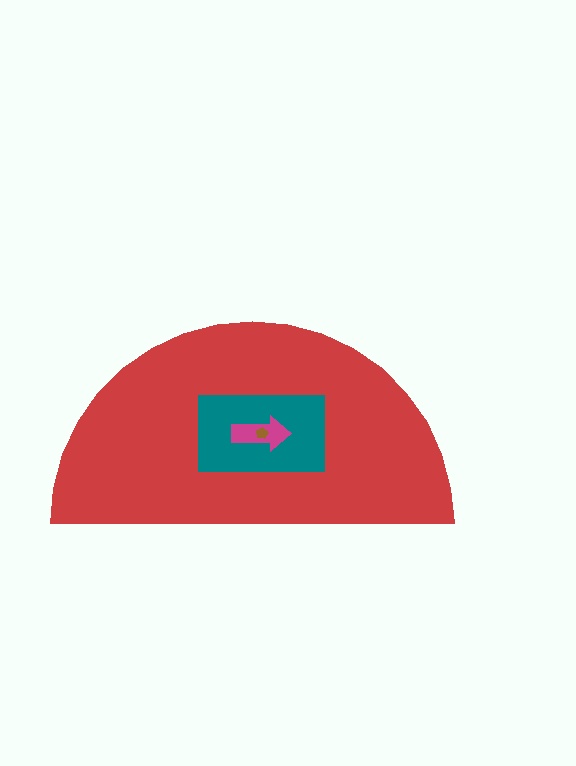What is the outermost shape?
The red semicircle.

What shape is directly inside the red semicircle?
The teal rectangle.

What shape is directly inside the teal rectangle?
The magenta arrow.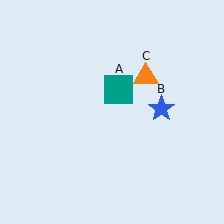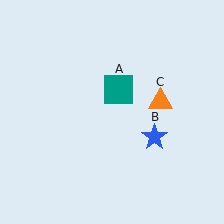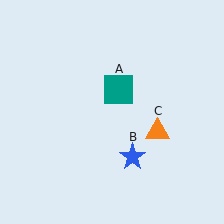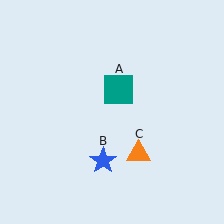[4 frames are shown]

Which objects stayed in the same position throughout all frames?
Teal square (object A) remained stationary.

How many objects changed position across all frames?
2 objects changed position: blue star (object B), orange triangle (object C).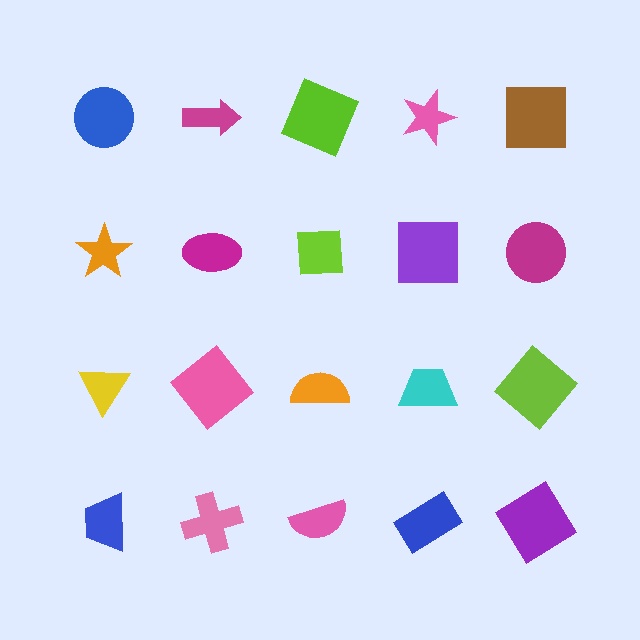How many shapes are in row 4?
5 shapes.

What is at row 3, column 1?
A yellow triangle.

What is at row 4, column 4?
A blue rectangle.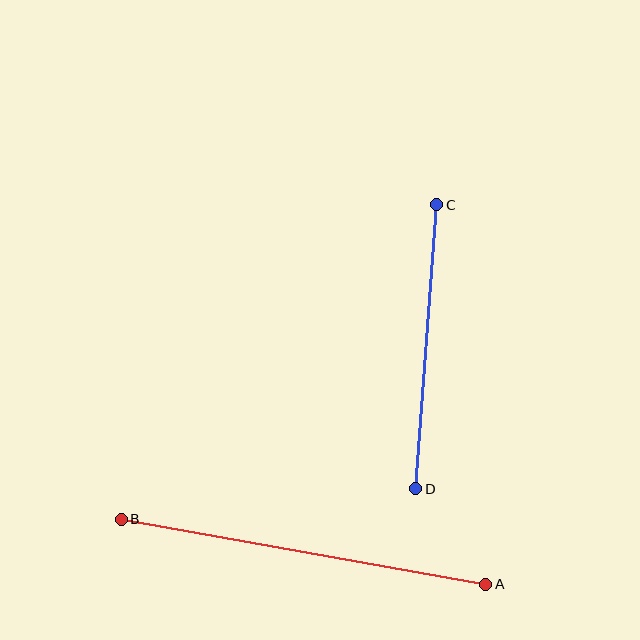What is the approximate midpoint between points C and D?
The midpoint is at approximately (426, 347) pixels.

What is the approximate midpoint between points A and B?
The midpoint is at approximately (303, 552) pixels.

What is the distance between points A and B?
The distance is approximately 370 pixels.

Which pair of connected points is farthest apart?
Points A and B are farthest apart.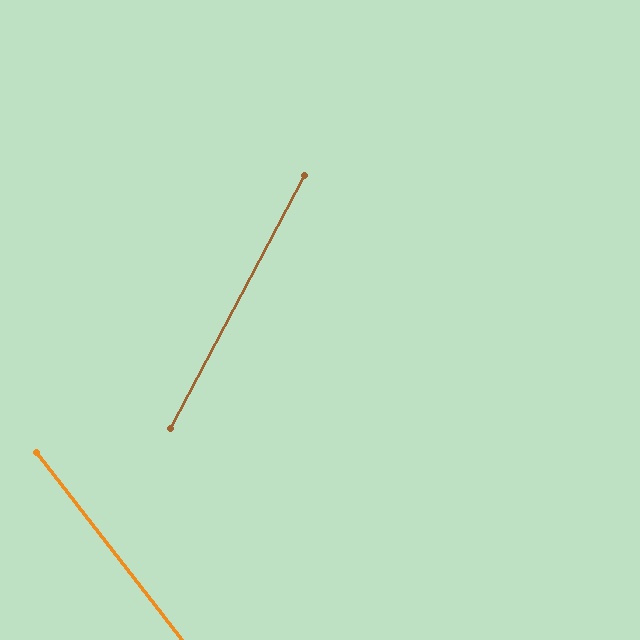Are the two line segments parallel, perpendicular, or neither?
Neither parallel nor perpendicular — they differ by about 66°.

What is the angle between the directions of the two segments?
Approximately 66 degrees.